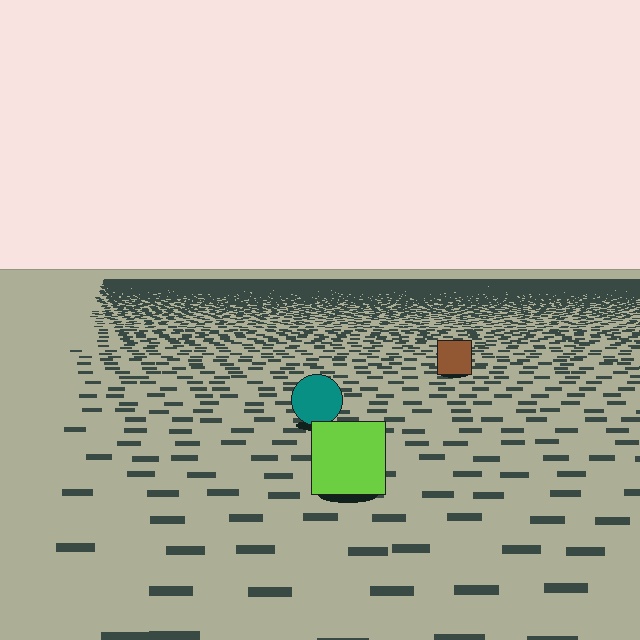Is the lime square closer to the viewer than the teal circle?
Yes. The lime square is closer — you can tell from the texture gradient: the ground texture is coarser near it.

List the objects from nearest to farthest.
From nearest to farthest: the lime square, the teal circle, the brown square.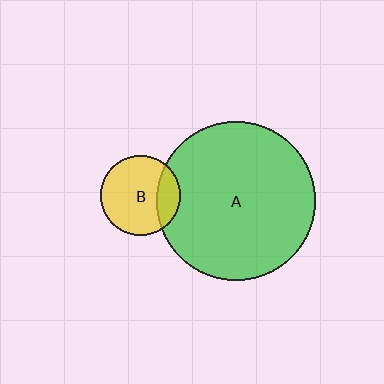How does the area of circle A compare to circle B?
Approximately 4.0 times.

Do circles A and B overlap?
Yes.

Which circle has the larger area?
Circle A (green).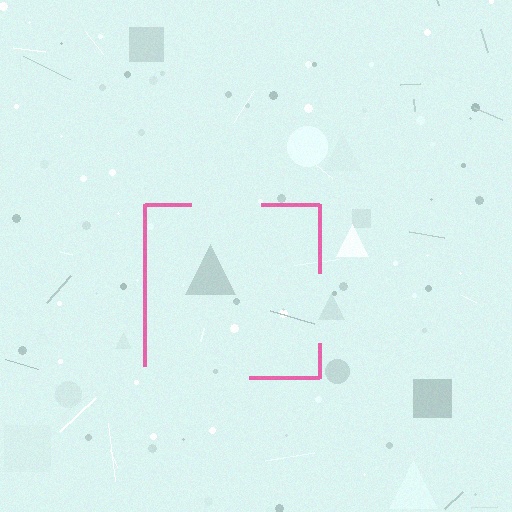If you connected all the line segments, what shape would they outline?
They would outline a square.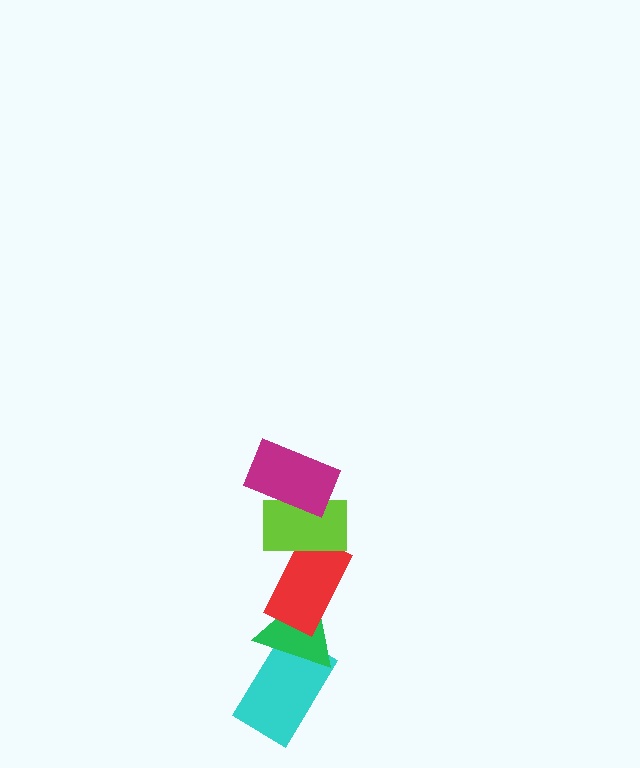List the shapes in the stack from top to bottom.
From top to bottom: the magenta rectangle, the lime rectangle, the red rectangle, the green triangle, the cyan rectangle.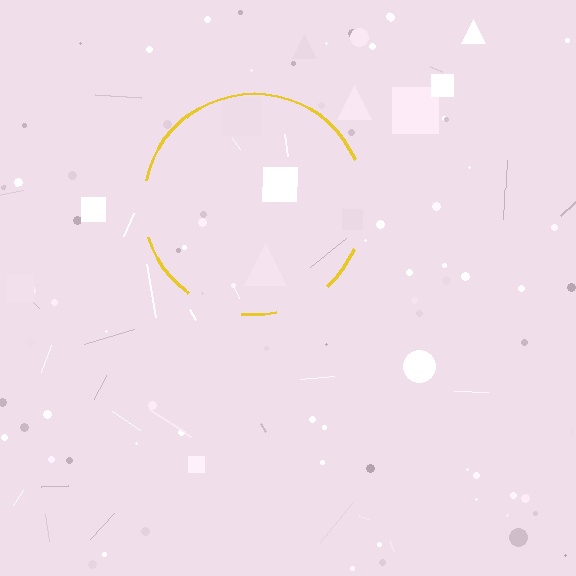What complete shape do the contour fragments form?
The contour fragments form a circle.